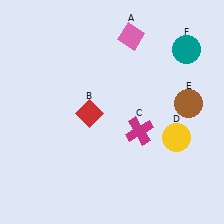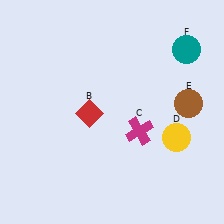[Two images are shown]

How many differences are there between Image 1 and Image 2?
There is 1 difference between the two images.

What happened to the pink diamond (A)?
The pink diamond (A) was removed in Image 2. It was in the top-right area of Image 1.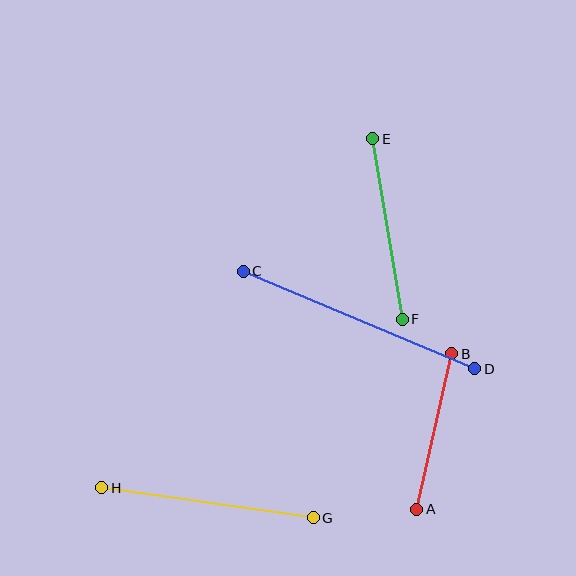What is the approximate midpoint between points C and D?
The midpoint is at approximately (359, 320) pixels.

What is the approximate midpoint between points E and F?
The midpoint is at approximately (388, 229) pixels.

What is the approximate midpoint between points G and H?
The midpoint is at approximately (208, 503) pixels.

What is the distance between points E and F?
The distance is approximately 183 pixels.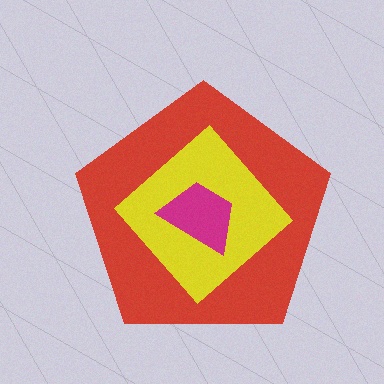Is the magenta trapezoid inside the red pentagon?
Yes.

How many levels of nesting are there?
3.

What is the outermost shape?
The red pentagon.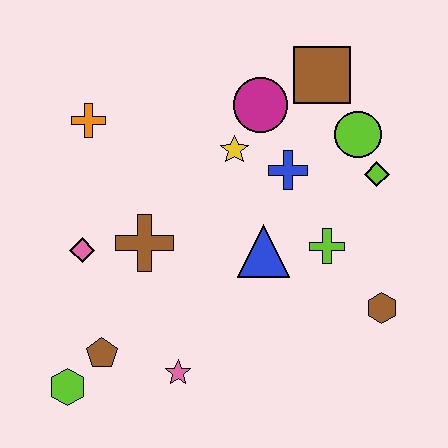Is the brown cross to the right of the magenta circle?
No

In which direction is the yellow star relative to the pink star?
The yellow star is above the pink star.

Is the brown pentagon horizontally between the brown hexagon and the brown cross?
No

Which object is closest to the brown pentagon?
The lime hexagon is closest to the brown pentagon.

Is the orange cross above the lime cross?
Yes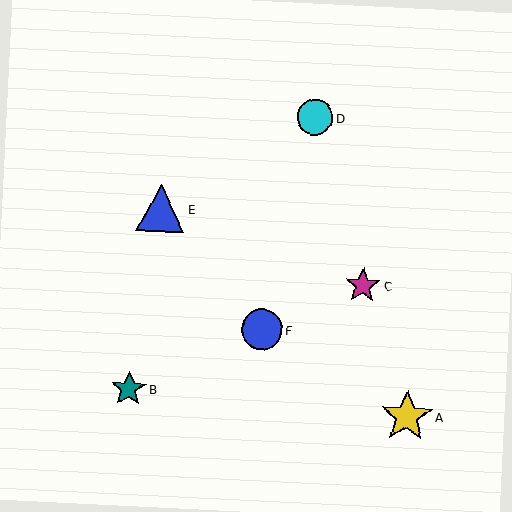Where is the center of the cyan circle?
The center of the cyan circle is at (315, 117).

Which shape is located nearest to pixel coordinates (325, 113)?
The cyan circle (labeled D) at (315, 117) is nearest to that location.